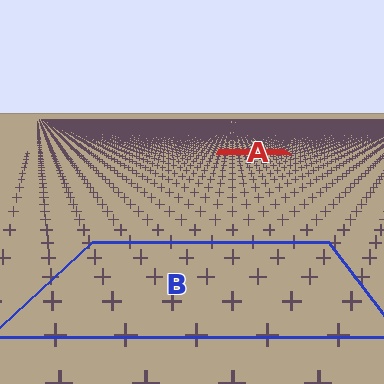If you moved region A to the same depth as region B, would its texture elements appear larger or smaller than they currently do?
They would appear larger. At a closer depth, the same texture elements are projected at a bigger on-screen size.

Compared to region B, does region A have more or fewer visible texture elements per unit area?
Region A has more texture elements per unit area — they are packed more densely because it is farther away.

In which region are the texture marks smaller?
The texture marks are smaller in region A, because it is farther away.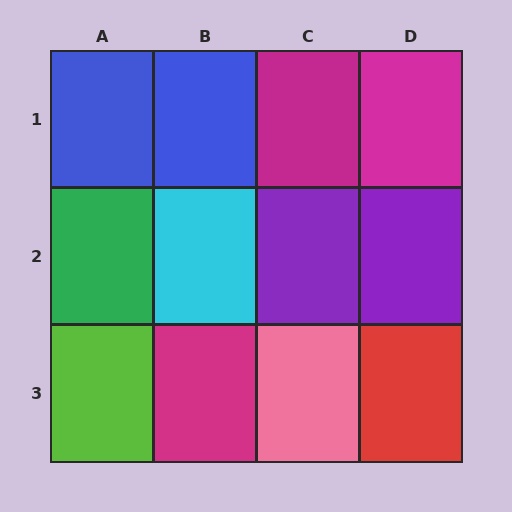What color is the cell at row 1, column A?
Blue.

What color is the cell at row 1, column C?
Magenta.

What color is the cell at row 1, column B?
Blue.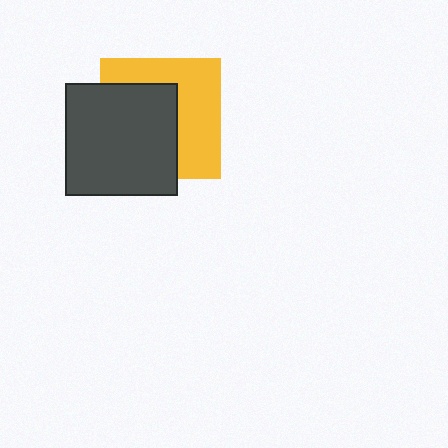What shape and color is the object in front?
The object in front is a dark gray square.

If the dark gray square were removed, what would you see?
You would see the complete yellow square.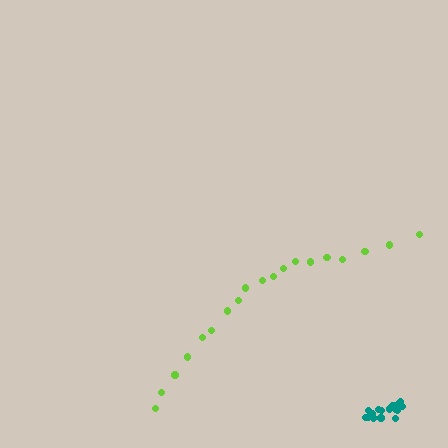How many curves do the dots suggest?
There are 2 distinct paths.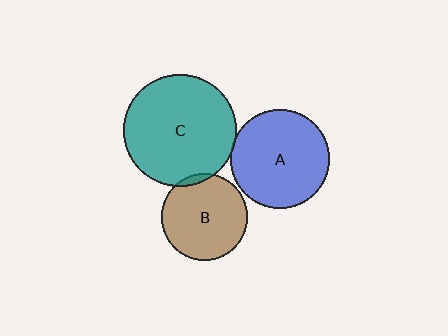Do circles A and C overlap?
Yes.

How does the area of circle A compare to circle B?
Approximately 1.3 times.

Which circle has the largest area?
Circle C (teal).